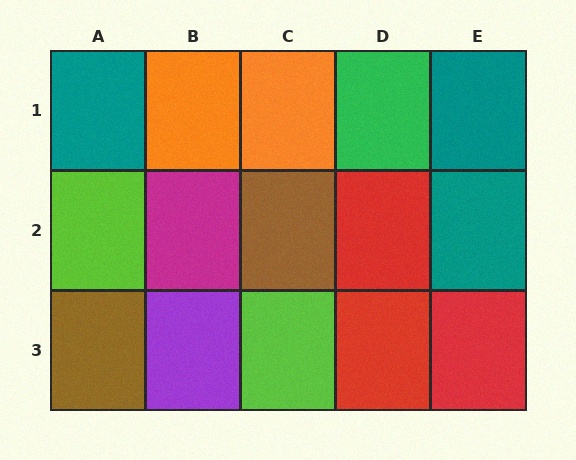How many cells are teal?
3 cells are teal.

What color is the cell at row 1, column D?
Green.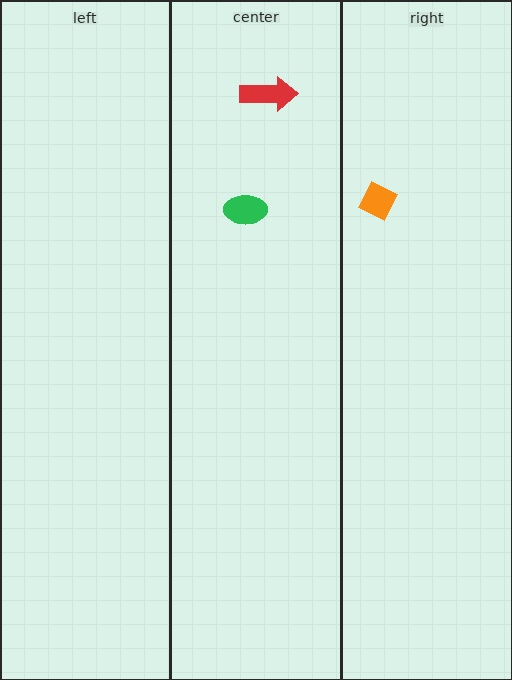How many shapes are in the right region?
1.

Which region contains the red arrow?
The center region.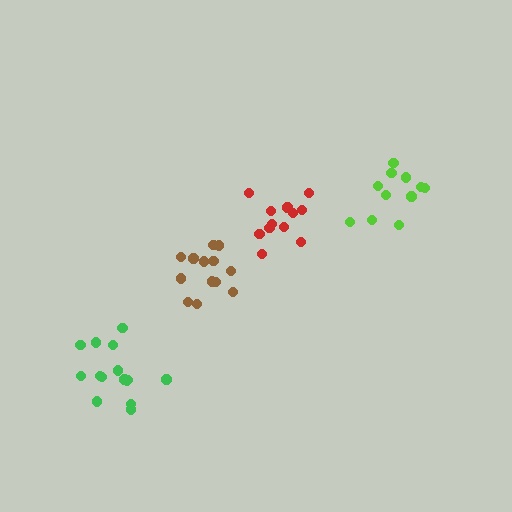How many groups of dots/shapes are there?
There are 4 groups.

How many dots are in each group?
Group 1: 13 dots, Group 2: 11 dots, Group 3: 12 dots, Group 4: 15 dots (51 total).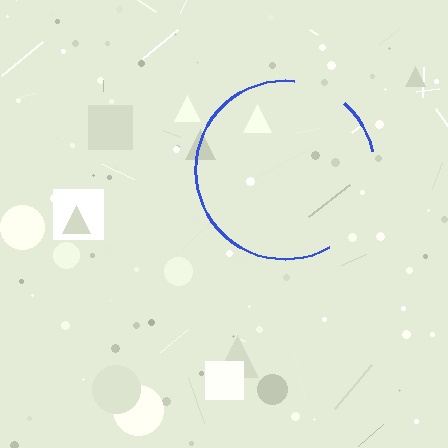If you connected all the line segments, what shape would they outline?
They would outline a circle.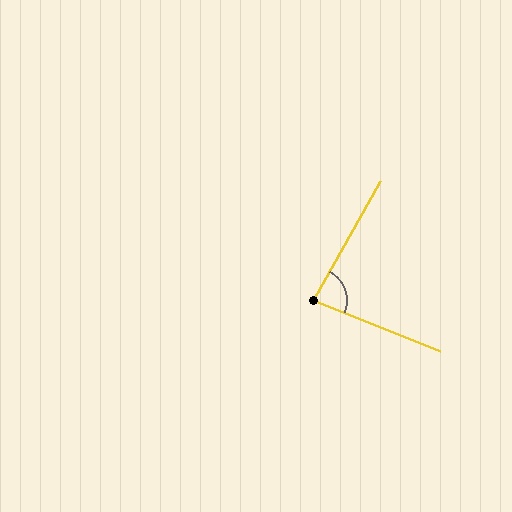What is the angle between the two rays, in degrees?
Approximately 83 degrees.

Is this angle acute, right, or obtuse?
It is acute.